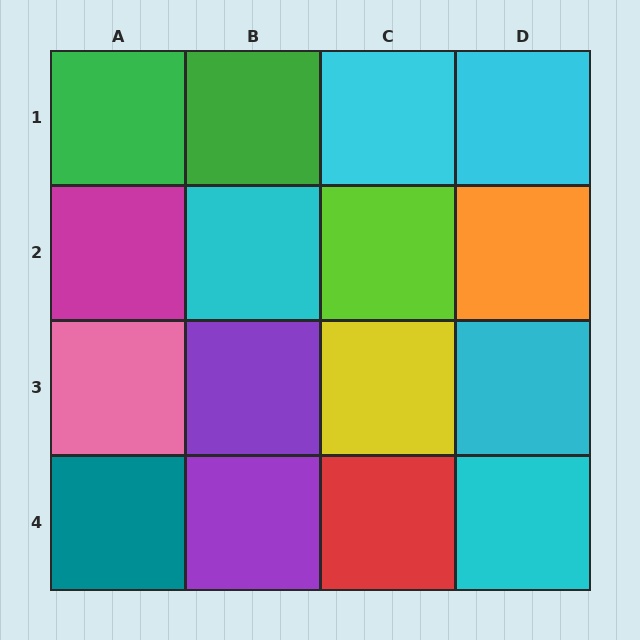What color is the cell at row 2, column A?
Magenta.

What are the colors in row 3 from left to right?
Pink, purple, yellow, cyan.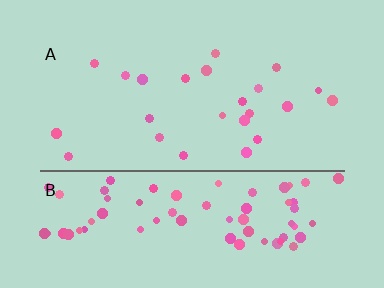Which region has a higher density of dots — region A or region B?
B (the bottom).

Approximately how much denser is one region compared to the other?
Approximately 3.6× — region B over region A.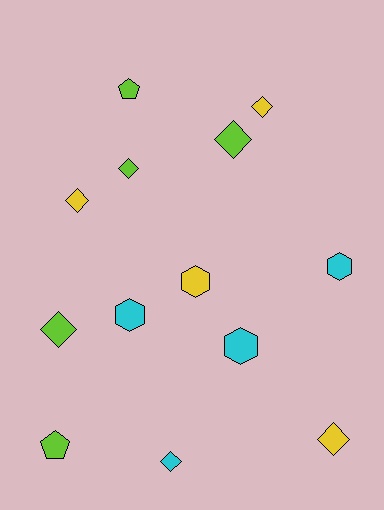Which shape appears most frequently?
Diamond, with 7 objects.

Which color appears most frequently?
Lime, with 5 objects.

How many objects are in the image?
There are 13 objects.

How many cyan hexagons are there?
There are 3 cyan hexagons.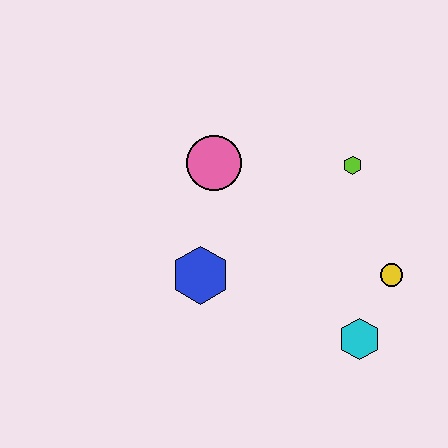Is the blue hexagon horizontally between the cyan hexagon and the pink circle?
No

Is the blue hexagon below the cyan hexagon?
No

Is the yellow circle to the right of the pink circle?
Yes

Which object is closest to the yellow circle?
The cyan hexagon is closest to the yellow circle.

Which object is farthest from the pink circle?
The cyan hexagon is farthest from the pink circle.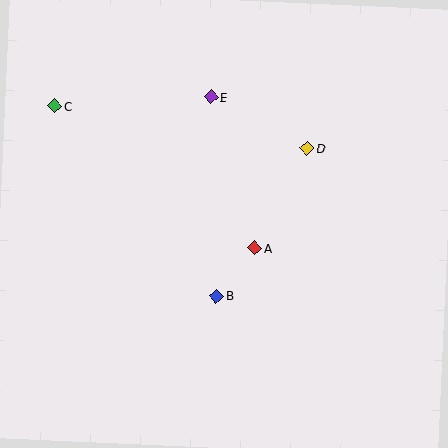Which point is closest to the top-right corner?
Point D is closest to the top-right corner.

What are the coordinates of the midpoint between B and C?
The midpoint between B and C is at (136, 201).